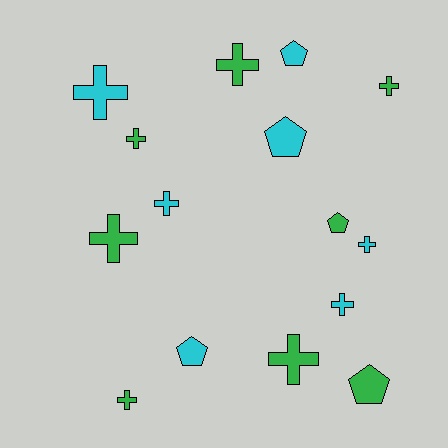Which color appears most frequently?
Green, with 8 objects.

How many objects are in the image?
There are 15 objects.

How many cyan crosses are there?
There are 4 cyan crosses.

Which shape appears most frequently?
Cross, with 10 objects.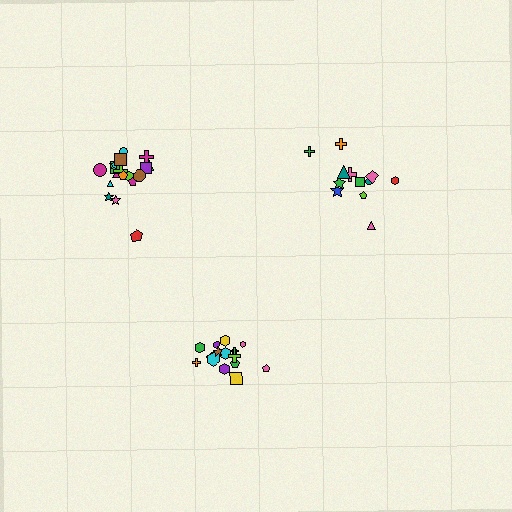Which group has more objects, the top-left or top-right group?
The top-left group.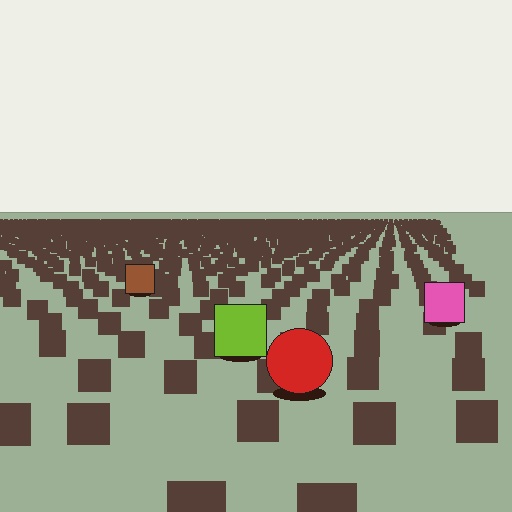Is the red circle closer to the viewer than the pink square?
Yes. The red circle is closer — you can tell from the texture gradient: the ground texture is coarser near it.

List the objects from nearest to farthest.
From nearest to farthest: the red circle, the lime square, the pink square, the brown square.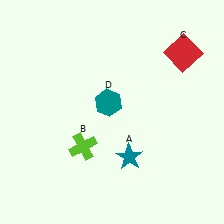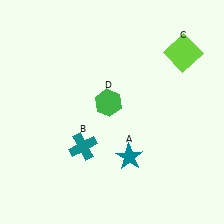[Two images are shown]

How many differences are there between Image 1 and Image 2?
There are 3 differences between the two images.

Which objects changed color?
B changed from lime to teal. C changed from red to lime. D changed from teal to green.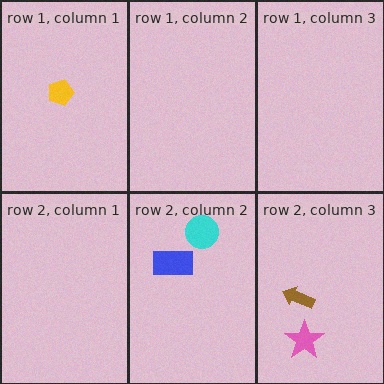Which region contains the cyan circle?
The row 2, column 2 region.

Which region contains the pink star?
The row 2, column 3 region.